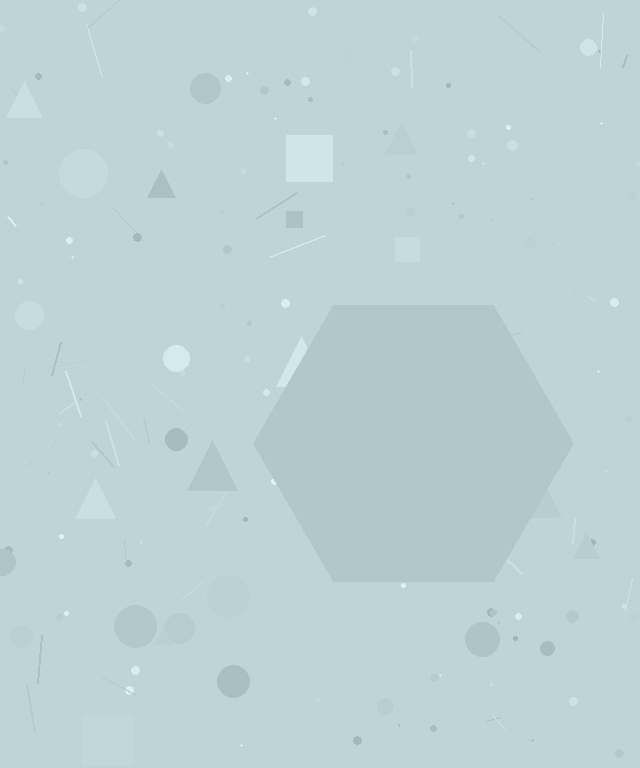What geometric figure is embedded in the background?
A hexagon is embedded in the background.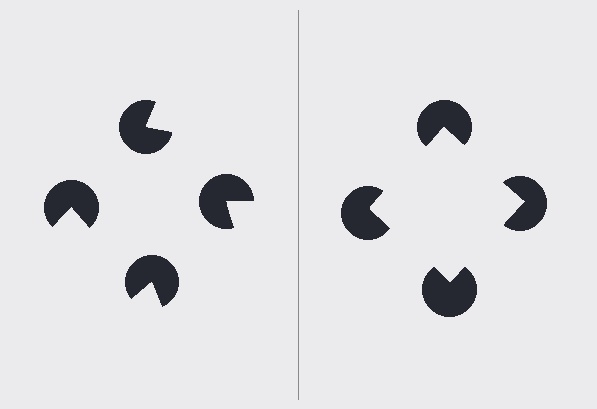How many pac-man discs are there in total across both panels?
8 — 4 on each side.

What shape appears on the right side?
An illusory square.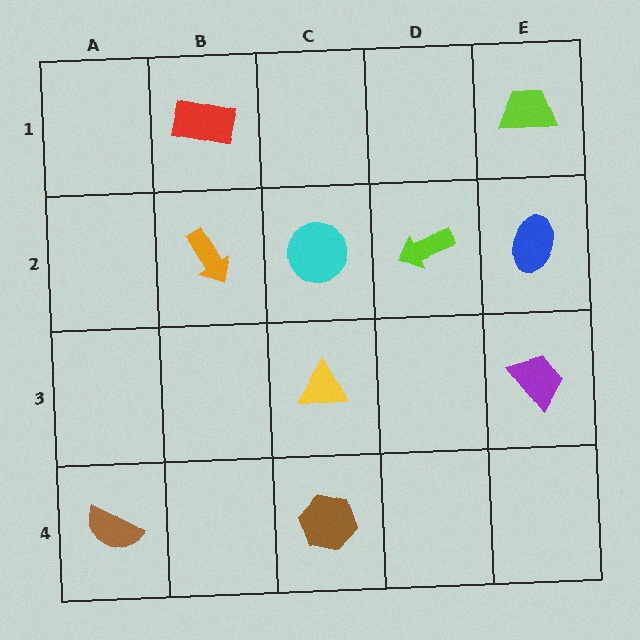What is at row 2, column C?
A cyan circle.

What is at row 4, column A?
A brown semicircle.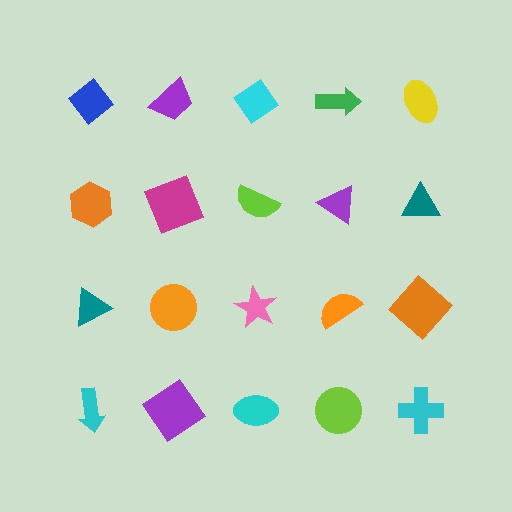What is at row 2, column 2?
A magenta square.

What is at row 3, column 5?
An orange diamond.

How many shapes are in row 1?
5 shapes.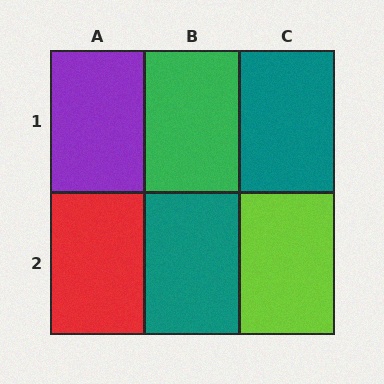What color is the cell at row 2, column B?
Teal.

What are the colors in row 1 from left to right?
Purple, green, teal.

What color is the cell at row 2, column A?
Red.